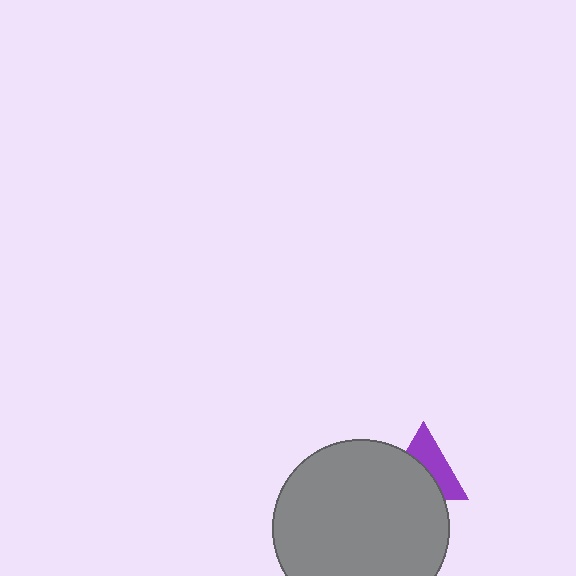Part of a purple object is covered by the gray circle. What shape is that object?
It is a triangle.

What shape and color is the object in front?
The object in front is a gray circle.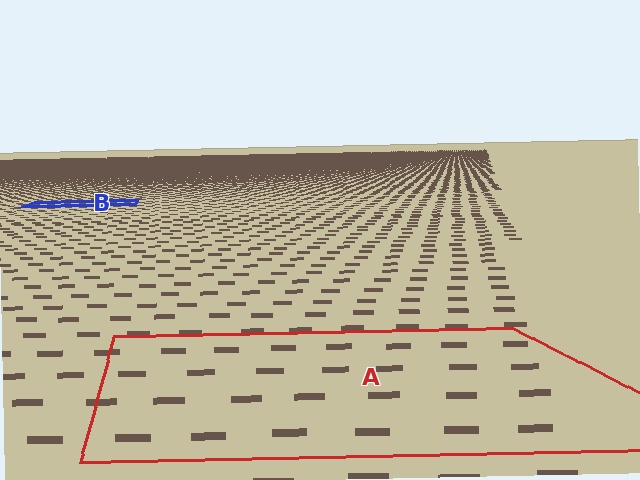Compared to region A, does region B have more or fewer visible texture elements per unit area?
Region B has more texture elements per unit area — they are packed more densely because it is farther away.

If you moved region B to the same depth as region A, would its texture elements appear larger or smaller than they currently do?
They would appear larger. At a closer depth, the same texture elements are projected at a bigger on-screen size.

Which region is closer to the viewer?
Region A is closer. The texture elements there are larger and more spread out.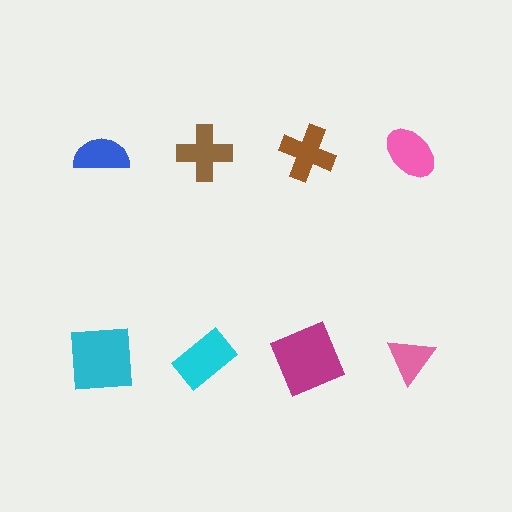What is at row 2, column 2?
A cyan rectangle.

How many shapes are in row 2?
4 shapes.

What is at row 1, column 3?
A brown cross.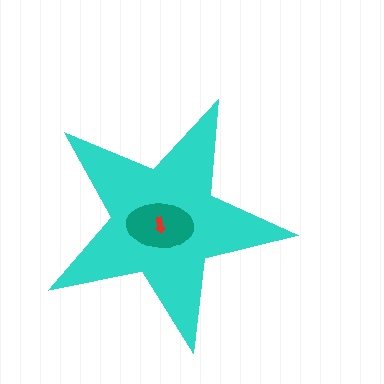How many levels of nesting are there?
3.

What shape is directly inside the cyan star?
The teal ellipse.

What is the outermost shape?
The cyan star.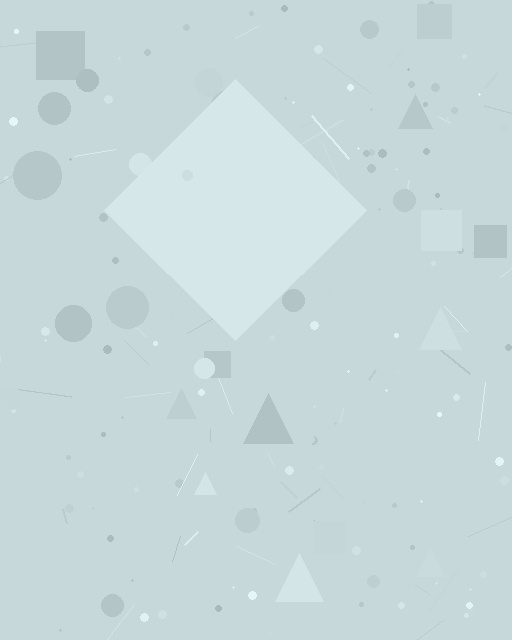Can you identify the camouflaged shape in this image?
The camouflaged shape is a diamond.